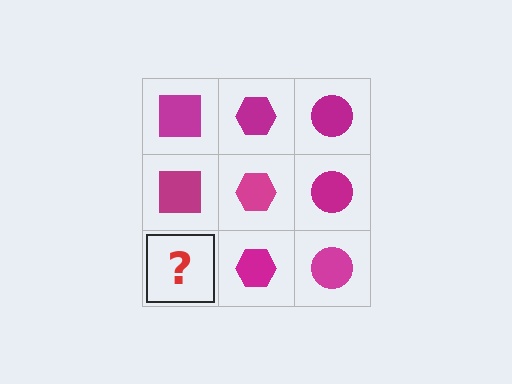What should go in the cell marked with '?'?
The missing cell should contain a magenta square.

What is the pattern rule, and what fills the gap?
The rule is that each column has a consistent shape. The gap should be filled with a magenta square.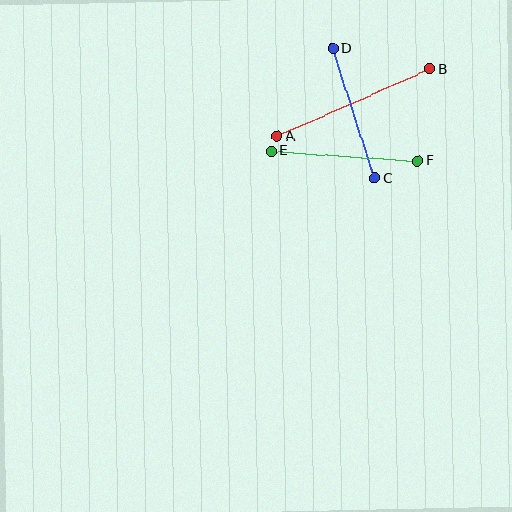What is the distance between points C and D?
The distance is approximately 136 pixels.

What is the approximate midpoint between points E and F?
The midpoint is at approximately (344, 156) pixels.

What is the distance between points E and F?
The distance is approximately 147 pixels.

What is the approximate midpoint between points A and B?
The midpoint is at approximately (353, 103) pixels.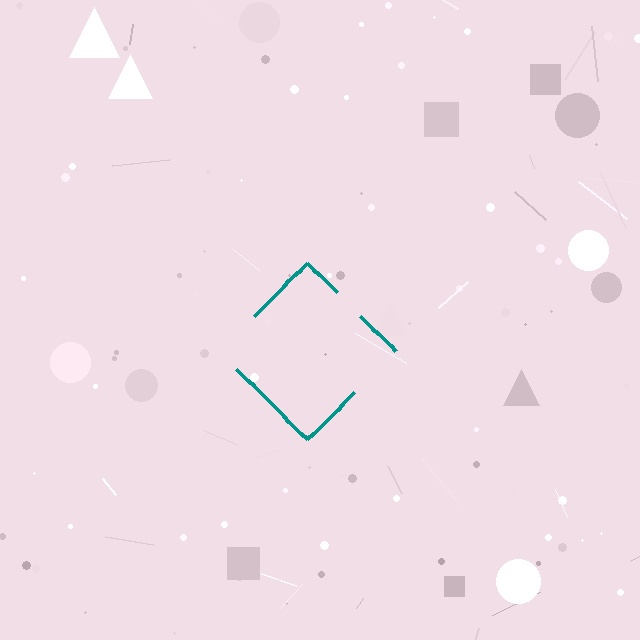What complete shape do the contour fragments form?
The contour fragments form a diamond.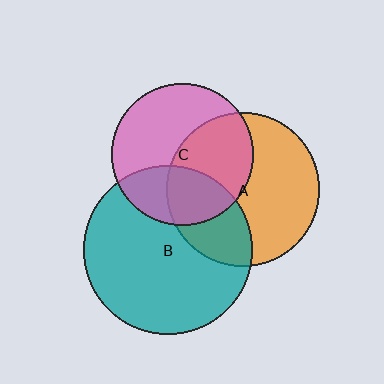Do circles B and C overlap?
Yes.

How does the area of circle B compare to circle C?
Approximately 1.4 times.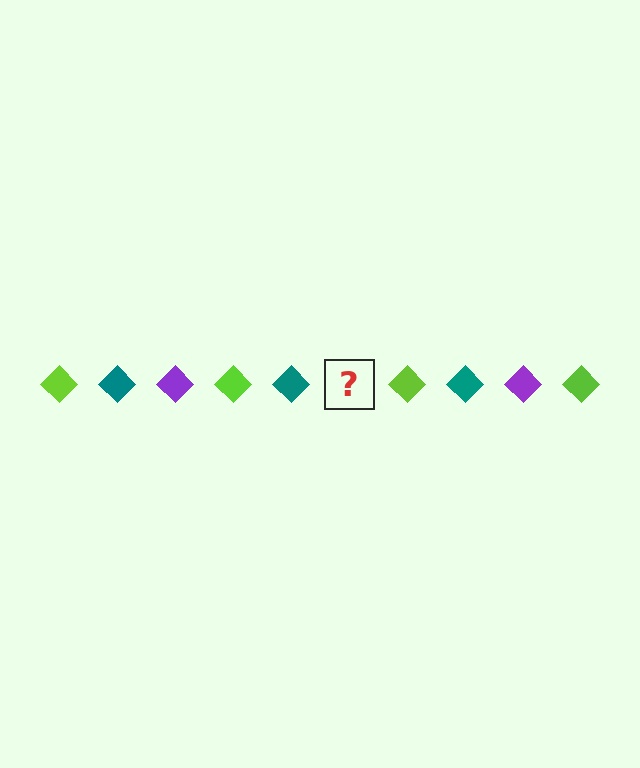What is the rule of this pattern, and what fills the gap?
The rule is that the pattern cycles through lime, teal, purple diamonds. The gap should be filled with a purple diamond.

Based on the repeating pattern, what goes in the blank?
The blank should be a purple diamond.